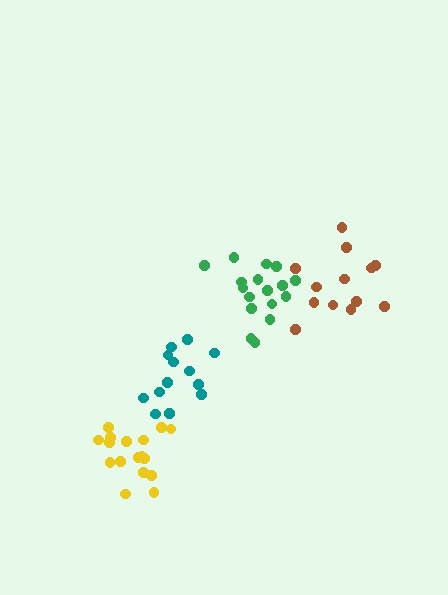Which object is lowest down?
The yellow cluster is bottommost.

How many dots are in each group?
Group 1: 17 dots, Group 2: 13 dots, Group 3: 13 dots, Group 4: 17 dots (60 total).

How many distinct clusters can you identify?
There are 4 distinct clusters.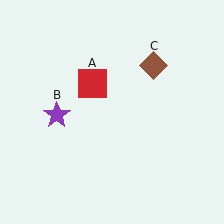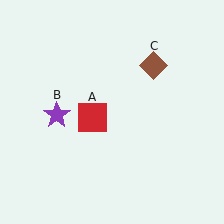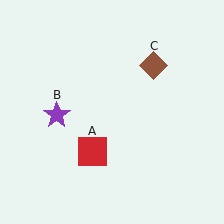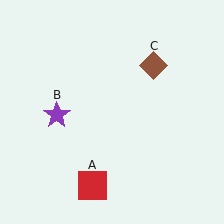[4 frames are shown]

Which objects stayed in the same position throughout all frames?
Purple star (object B) and brown diamond (object C) remained stationary.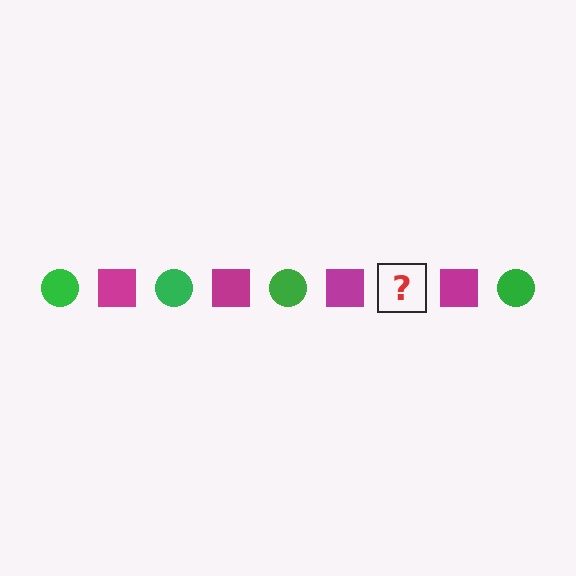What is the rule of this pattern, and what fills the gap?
The rule is that the pattern alternates between green circle and magenta square. The gap should be filled with a green circle.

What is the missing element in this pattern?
The missing element is a green circle.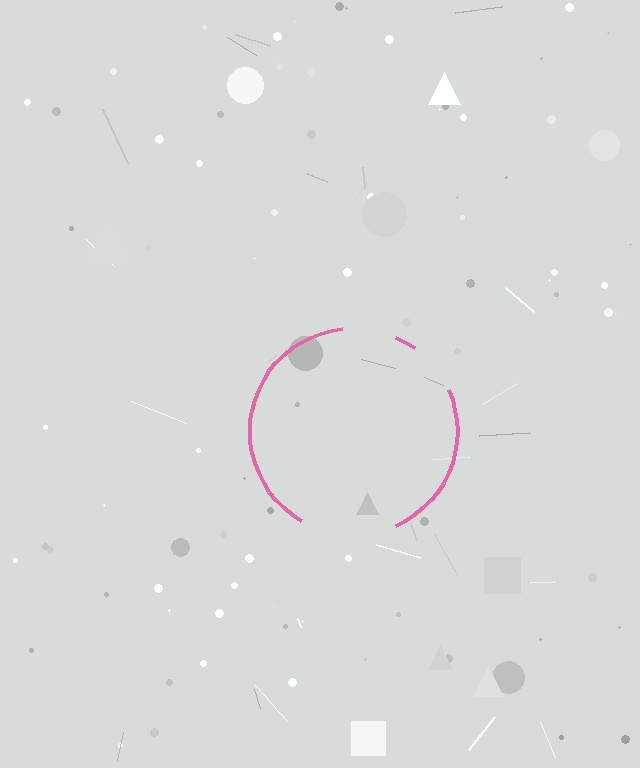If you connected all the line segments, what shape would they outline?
They would outline a circle.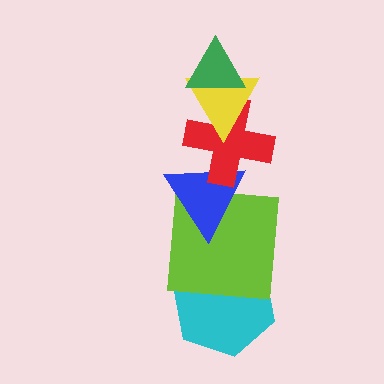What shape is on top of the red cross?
The yellow triangle is on top of the red cross.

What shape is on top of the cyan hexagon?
The lime square is on top of the cyan hexagon.